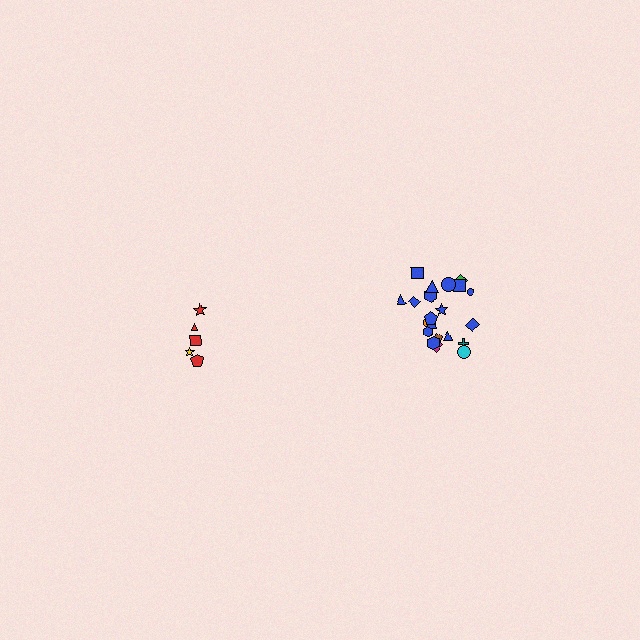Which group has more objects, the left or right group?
The right group.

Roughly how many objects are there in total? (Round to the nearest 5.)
Roughly 25 objects in total.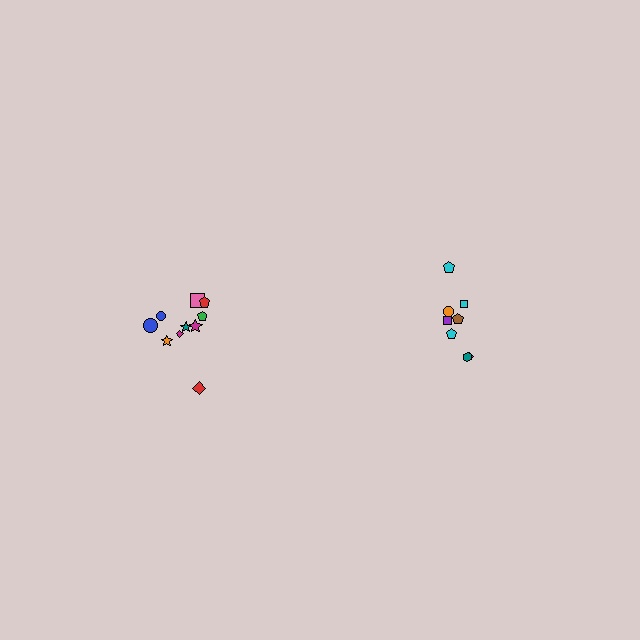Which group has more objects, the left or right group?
The left group.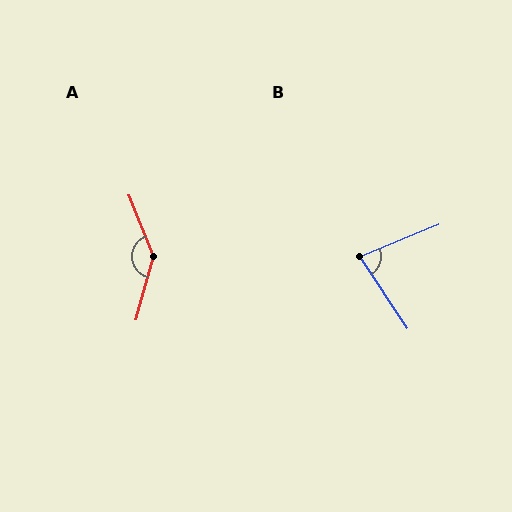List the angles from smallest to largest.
B (79°), A (142°).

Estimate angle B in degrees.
Approximately 79 degrees.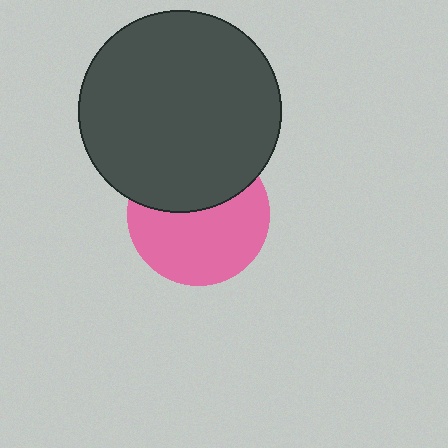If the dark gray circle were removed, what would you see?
You would see the complete pink circle.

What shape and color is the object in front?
The object in front is a dark gray circle.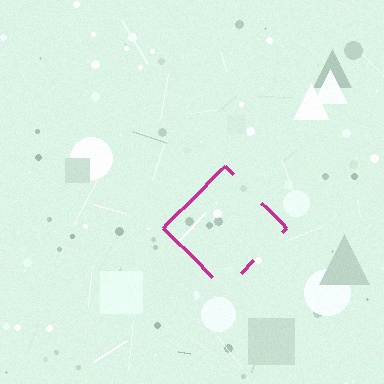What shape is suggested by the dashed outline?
The dashed outline suggests a diamond.